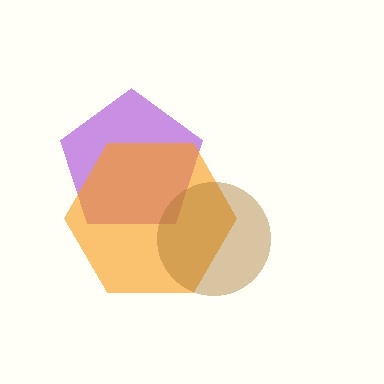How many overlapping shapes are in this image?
There are 3 overlapping shapes in the image.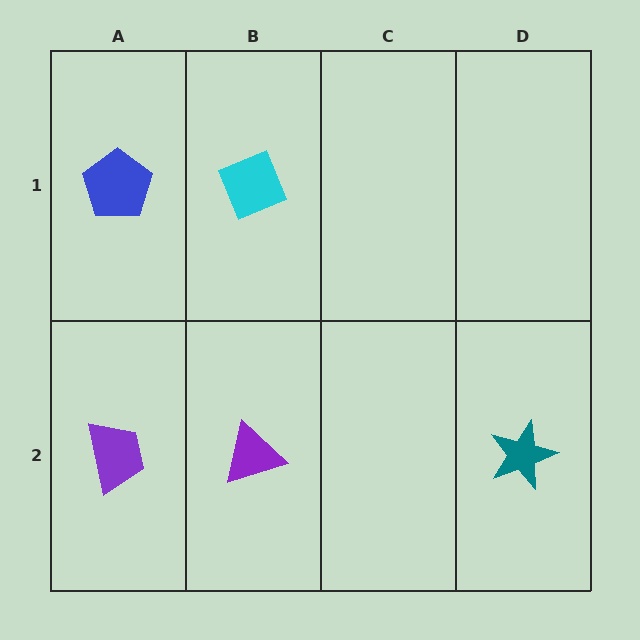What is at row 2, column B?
A purple triangle.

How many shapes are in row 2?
3 shapes.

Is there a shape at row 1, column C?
No, that cell is empty.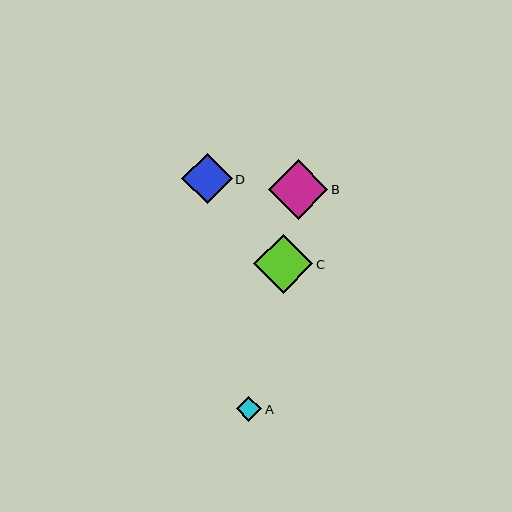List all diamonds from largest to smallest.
From largest to smallest: B, C, D, A.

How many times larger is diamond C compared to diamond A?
Diamond C is approximately 2.3 times the size of diamond A.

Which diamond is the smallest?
Diamond A is the smallest with a size of approximately 25 pixels.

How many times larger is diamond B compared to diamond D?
Diamond B is approximately 1.2 times the size of diamond D.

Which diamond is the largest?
Diamond B is the largest with a size of approximately 60 pixels.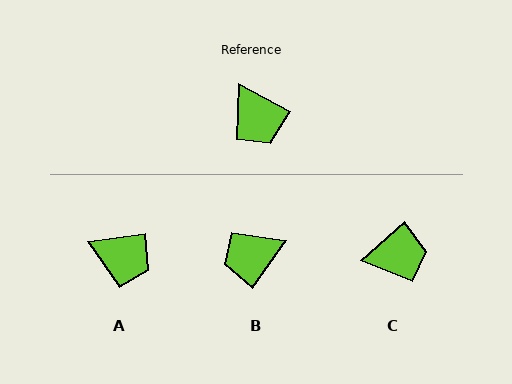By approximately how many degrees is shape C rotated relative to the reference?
Approximately 70 degrees counter-clockwise.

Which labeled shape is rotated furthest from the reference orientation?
B, about 97 degrees away.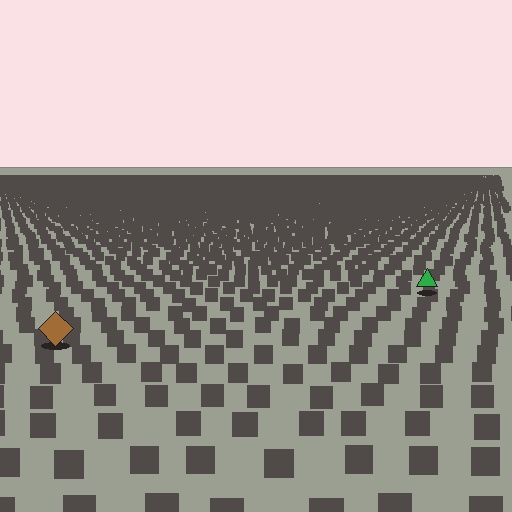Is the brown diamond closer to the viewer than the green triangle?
Yes. The brown diamond is closer — you can tell from the texture gradient: the ground texture is coarser near it.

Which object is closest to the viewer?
The brown diamond is closest. The texture marks near it are larger and more spread out.